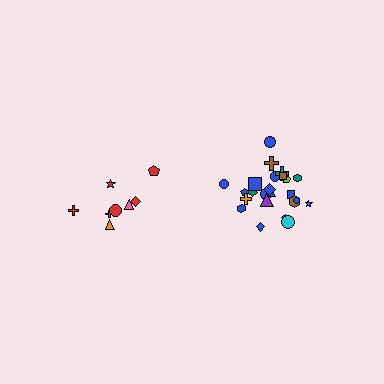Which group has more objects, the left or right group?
The right group.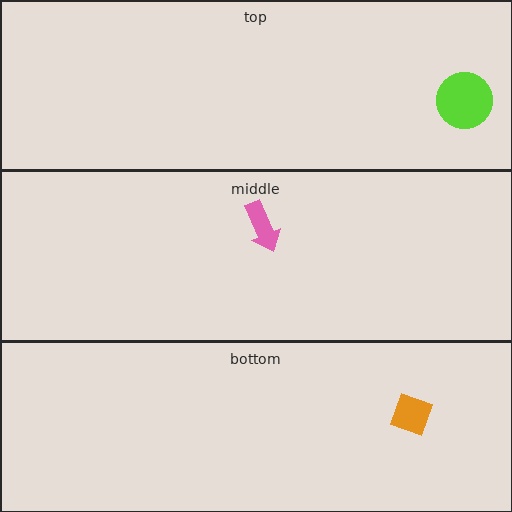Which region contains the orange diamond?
The bottom region.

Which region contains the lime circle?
The top region.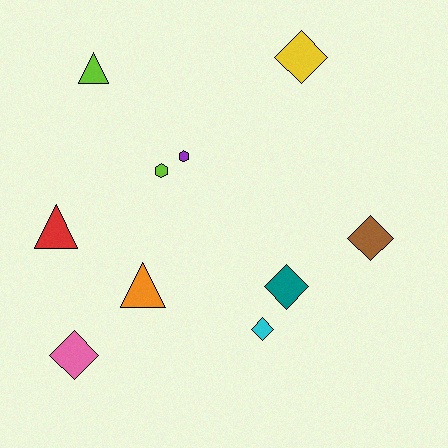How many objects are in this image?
There are 10 objects.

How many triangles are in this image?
There are 3 triangles.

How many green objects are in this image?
There are no green objects.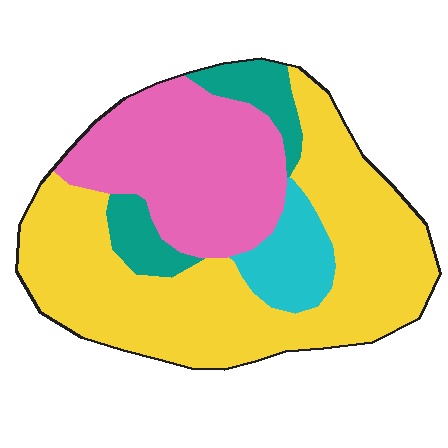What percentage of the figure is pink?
Pink takes up about one quarter (1/4) of the figure.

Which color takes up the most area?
Yellow, at roughly 55%.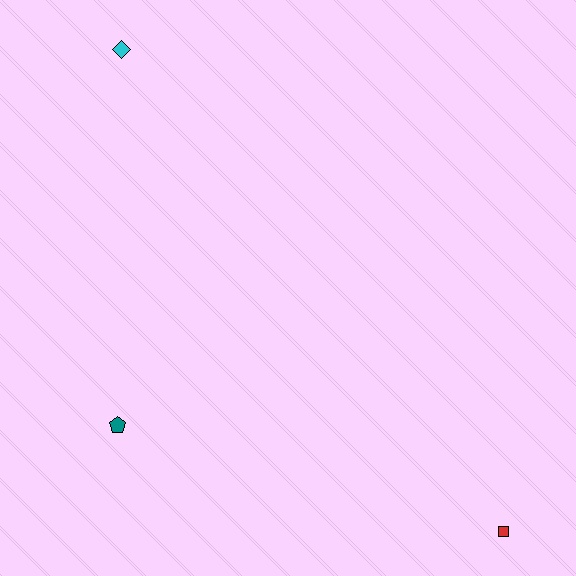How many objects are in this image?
There are 3 objects.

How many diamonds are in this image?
There is 1 diamond.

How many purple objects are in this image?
There are no purple objects.